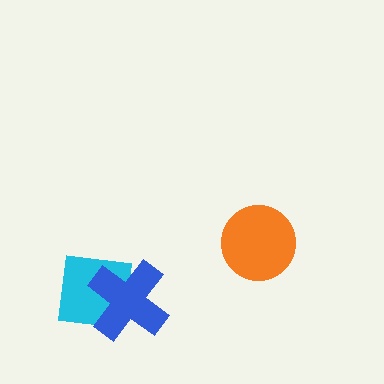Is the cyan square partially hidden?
Yes, it is partially covered by another shape.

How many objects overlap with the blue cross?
1 object overlaps with the blue cross.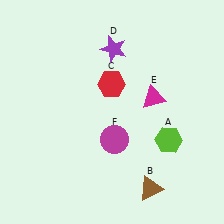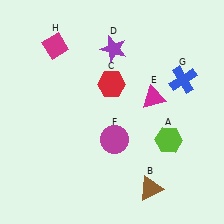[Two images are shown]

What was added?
A blue cross (G), a magenta diamond (H) were added in Image 2.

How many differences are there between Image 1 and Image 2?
There are 2 differences between the two images.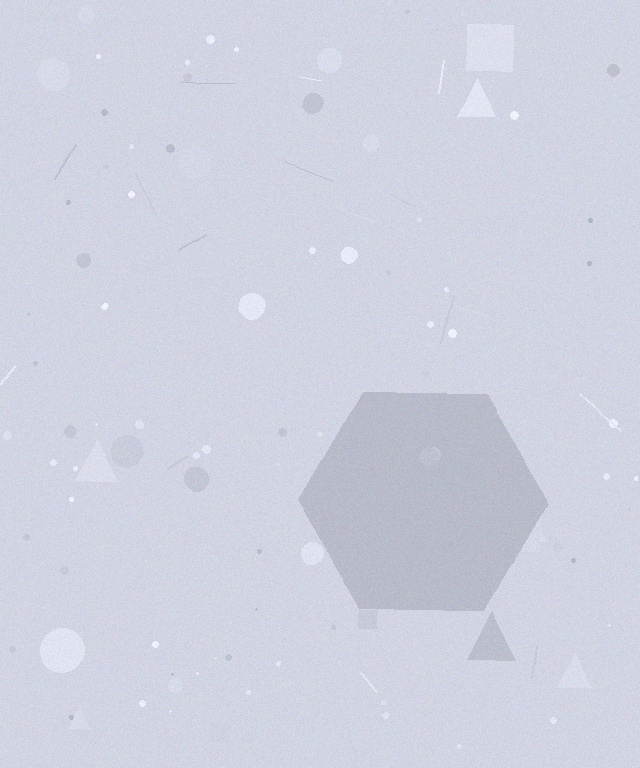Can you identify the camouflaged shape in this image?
The camouflaged shape is a hexagon.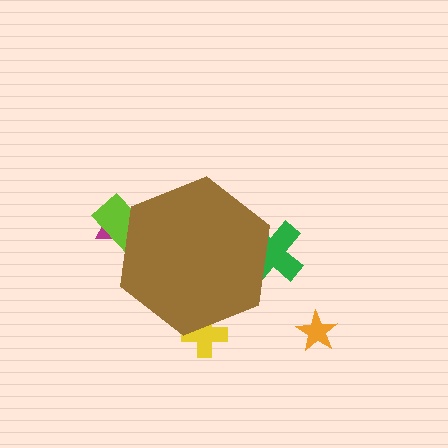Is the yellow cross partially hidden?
Yes, the yellow cross is partially hidden behind the brown hexagon.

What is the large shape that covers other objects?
A brown hexagon.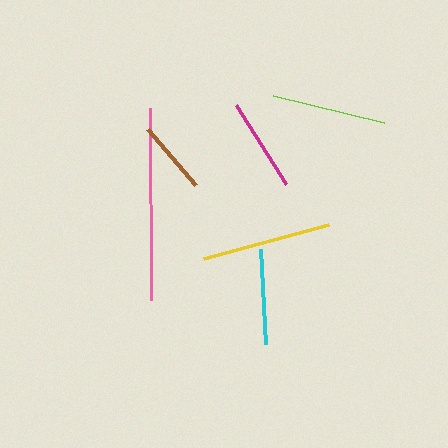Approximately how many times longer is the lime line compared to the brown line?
The lime line is approximately 1.5 times the length of the brown line.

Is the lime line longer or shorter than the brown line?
The lime line is longer than the brown line.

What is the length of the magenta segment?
The magenta segment is approximately 93 pixels long.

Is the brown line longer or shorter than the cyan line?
The cyan line is longer than the brown line.